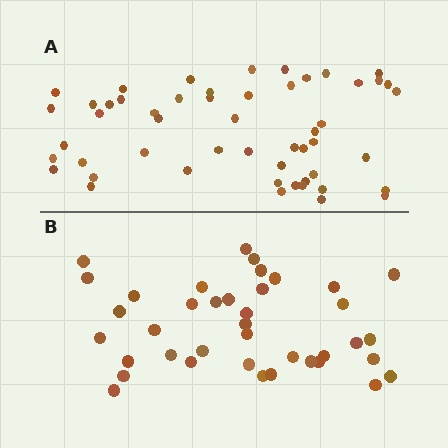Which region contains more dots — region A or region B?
Region A (the top region) has more dots.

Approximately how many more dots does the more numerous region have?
Region A has approximately 15 more dots than region B.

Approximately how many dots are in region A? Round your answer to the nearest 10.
About 50 dots. (The exact count is 52, which rounds to 50.)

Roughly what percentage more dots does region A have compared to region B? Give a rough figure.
About 35% more.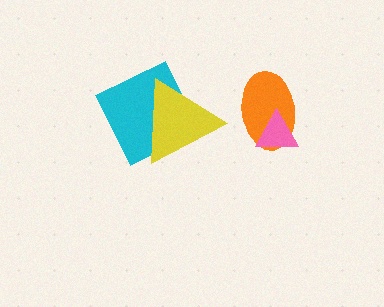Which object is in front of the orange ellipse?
The pink triangle is in front of the orange ellipse.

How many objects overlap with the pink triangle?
1 object overlaps with the pink triangle.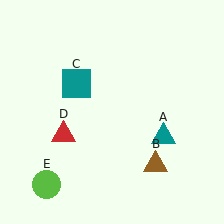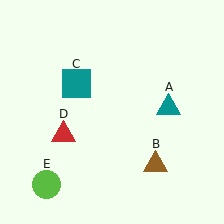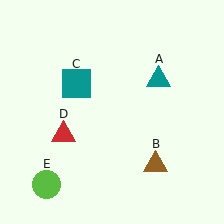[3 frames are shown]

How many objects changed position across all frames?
1 object changed position: teal triangle (object A).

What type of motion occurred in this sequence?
The teal triangle (object A) rotated counterclockwise around the center of the scene.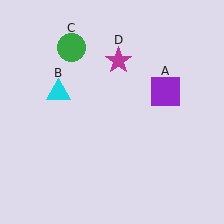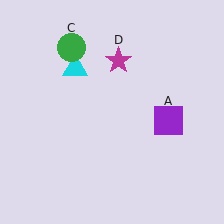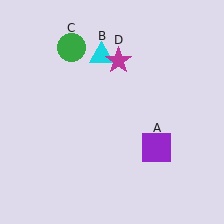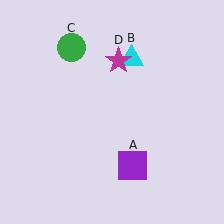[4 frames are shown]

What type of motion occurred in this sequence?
The purple square (object A), cyan triangle (object B) rotated clockwise around the center of the scene.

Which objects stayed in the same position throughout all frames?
Green circle (object C) and magenta star (object D) remained stationary.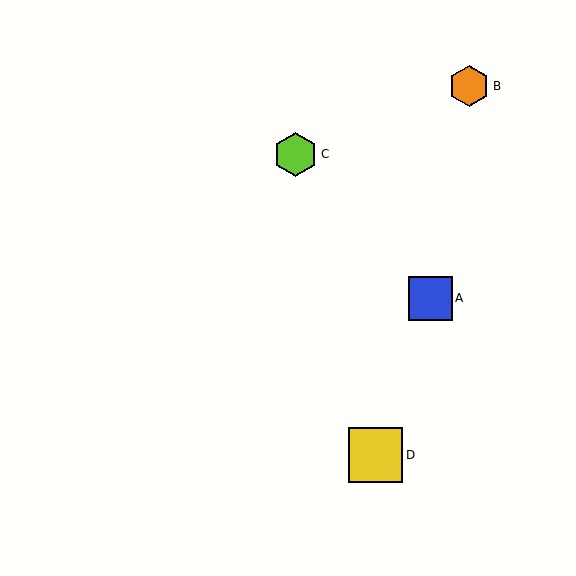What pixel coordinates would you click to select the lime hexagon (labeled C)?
Click at (296, 154) to select the lime hexagon C.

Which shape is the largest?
The yellow square (labeled D) is the largest.